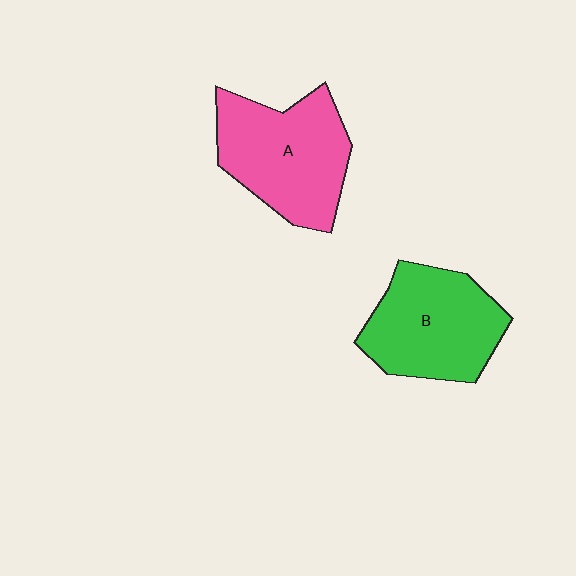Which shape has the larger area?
Shape A (pink).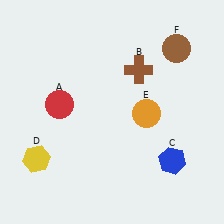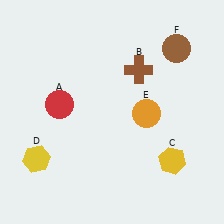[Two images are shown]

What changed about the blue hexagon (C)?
In Image 1, C is blue. In Image 2, it changed to yellow.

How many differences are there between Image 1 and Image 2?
There is 1 difference between the two images.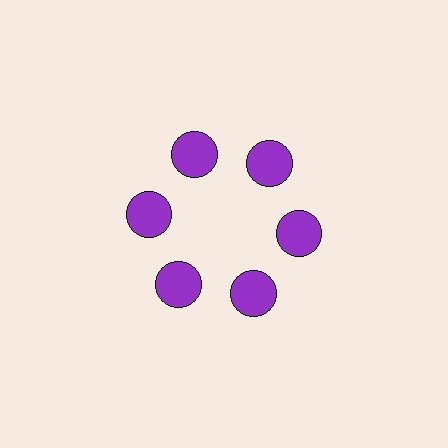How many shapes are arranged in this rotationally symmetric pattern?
There are 6 shapes, arranged in 6 groups of 1.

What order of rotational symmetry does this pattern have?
This pattern has 6-fold rotational symmetry.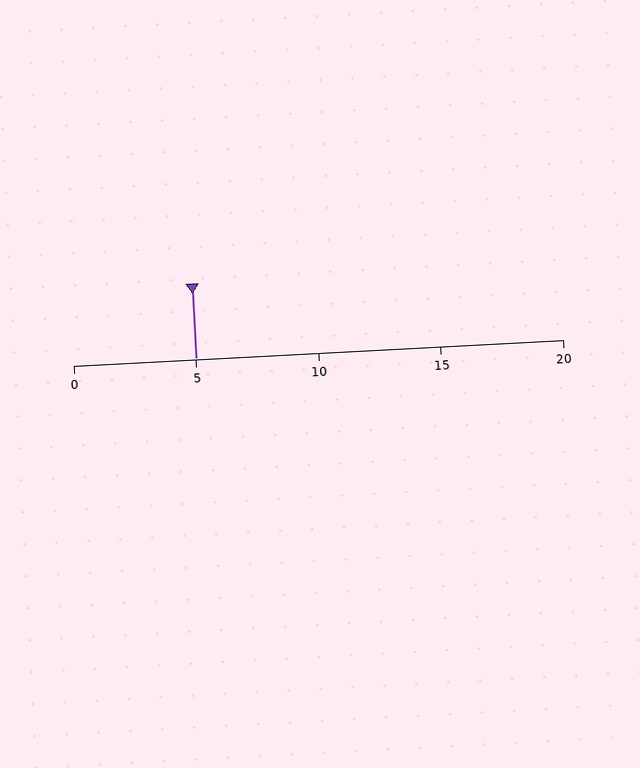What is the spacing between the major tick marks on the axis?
The major ticks are spaced 5 apart.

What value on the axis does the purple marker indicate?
The marker indicates approximately 5.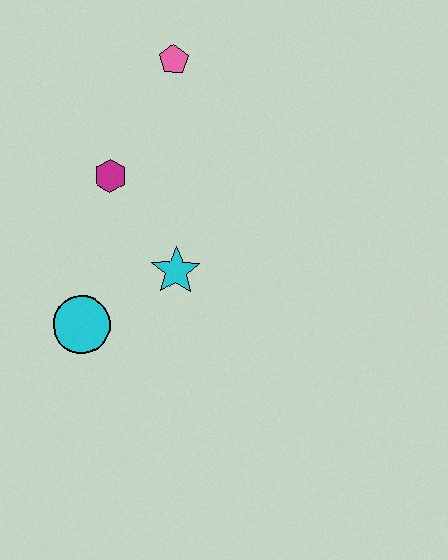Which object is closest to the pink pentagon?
The magenta hexagon is closest to the pink pentagon.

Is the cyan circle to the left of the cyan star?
Yes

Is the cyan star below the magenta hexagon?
Yes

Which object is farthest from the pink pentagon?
The cyan circle is farthest from the pink pentagon.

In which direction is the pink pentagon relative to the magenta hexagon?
The pink pentagon is above the magenta hexagon.